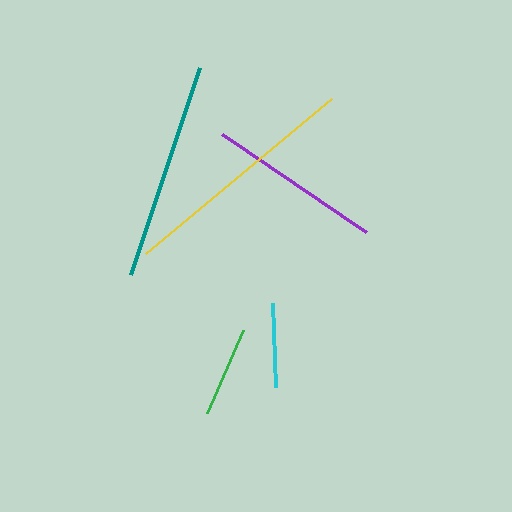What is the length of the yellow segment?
The yellow segment is approximately 242 pixels long.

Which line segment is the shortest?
The cyan line is the shortest at approximately 84 pixels.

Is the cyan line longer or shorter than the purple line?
The purple line is longer than the cyan line.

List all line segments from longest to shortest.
From longest to shortest: yellow, teal, purple, green, cyan.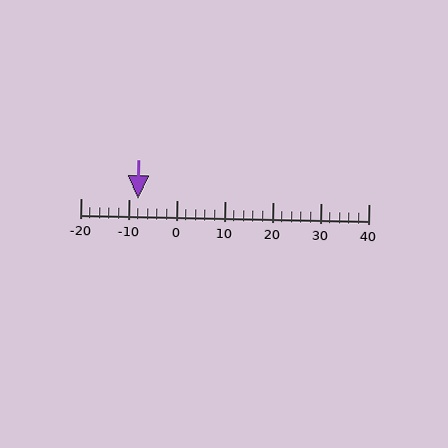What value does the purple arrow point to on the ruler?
The purple arrow points to approximately -8.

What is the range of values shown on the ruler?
The ruler shows values from -20 to 40.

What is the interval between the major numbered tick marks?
The major tick marks are spaced 10 units apart.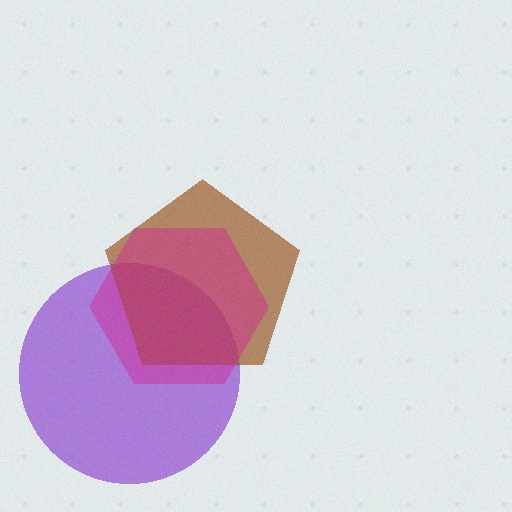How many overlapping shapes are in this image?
There are 3 overlapping shapes in the image.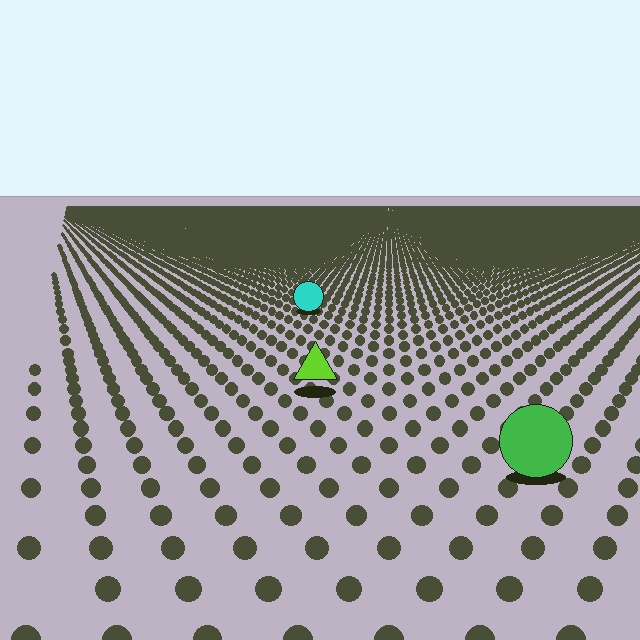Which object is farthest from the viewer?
The cyan circle is farthest from the viewer. It appears smaller and the ground texture around it is denser.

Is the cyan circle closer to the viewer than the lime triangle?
No. The lime triangle is closer — you can tell from the texture gradient: the ground texture is coarser near it.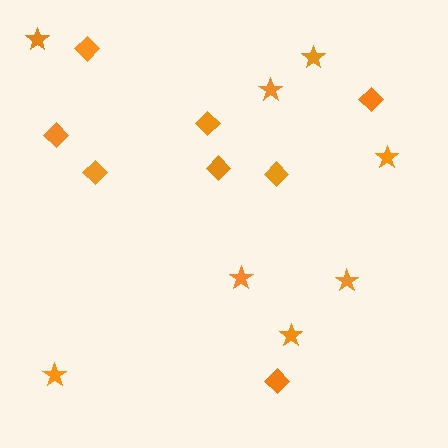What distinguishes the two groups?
There are 2 groups: one group of stars (8) and one group of diamonds (8).